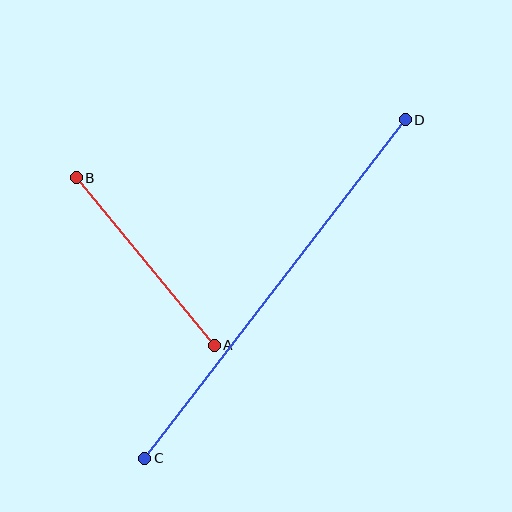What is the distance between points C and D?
The distance is approximately 427 pixels.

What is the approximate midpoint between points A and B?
The midpoint is at approximately (145, 261) pixels.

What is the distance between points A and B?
The distance is approximately 217 pixels.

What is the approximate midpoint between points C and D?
The midpoint is at approximately (275, 289) pixels.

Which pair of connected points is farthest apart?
Points C and D are farthest apart.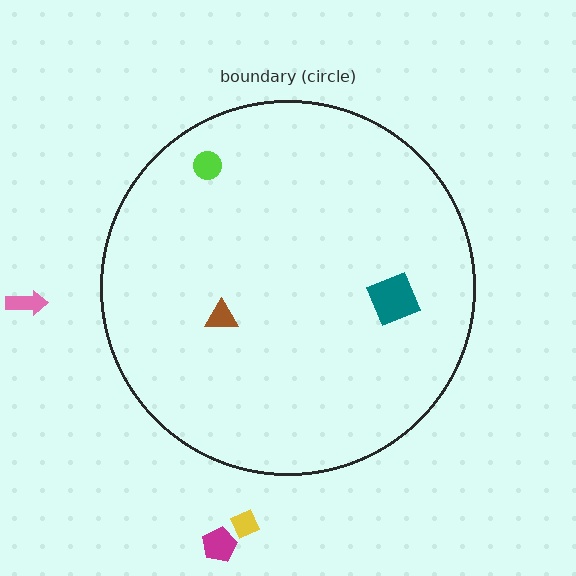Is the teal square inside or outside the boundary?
Inside.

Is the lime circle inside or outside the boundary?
Inside.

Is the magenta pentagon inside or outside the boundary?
Outside.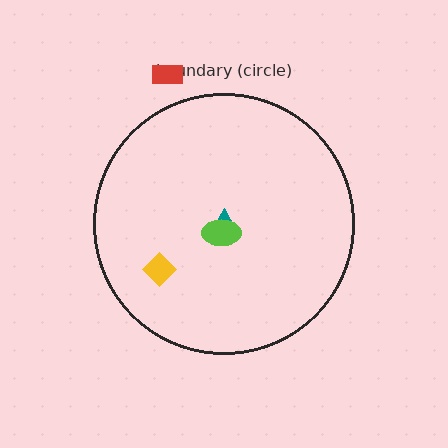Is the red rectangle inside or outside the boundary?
Outside.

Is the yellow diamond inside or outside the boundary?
Inside.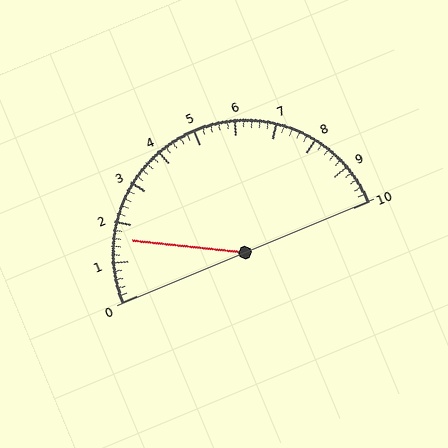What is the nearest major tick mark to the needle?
The nearest major tick mark is 2.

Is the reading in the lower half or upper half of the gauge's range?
The reading is in the lower half of the range (0 to 10).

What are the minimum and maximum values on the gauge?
The gauge ranges from 0 to 10.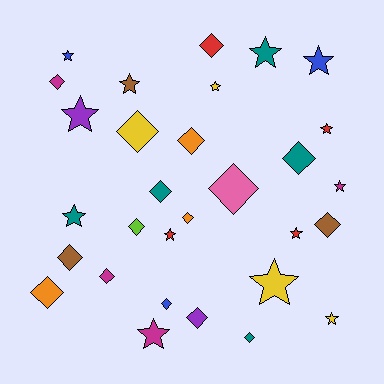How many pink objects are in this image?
There is 1 pink object.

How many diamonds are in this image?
There are 16 diamonds.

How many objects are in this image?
There are 30 objects.